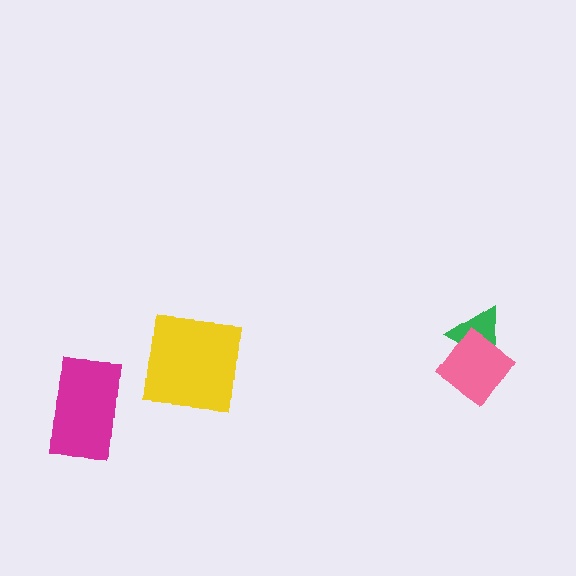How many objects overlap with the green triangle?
1 object overlaps with the green triangle.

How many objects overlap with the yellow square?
0 objects overlap with the yellow square.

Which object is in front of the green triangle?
The pink diamond is in front of the green triangle.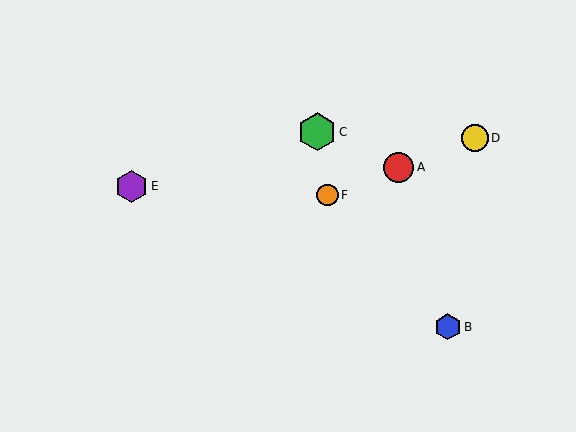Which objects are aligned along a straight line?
Objects A, D, F are aligned along a straight line.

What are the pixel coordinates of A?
Object A is at (399, 167).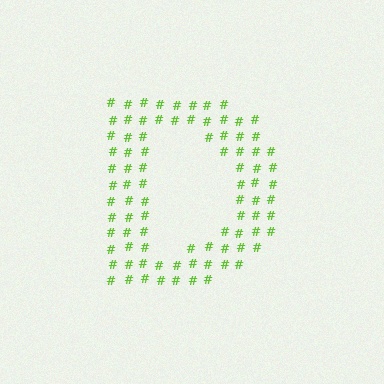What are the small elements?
The small elements are hash symbols.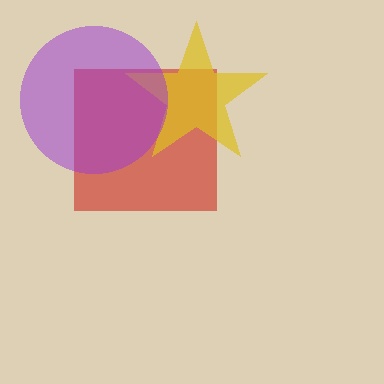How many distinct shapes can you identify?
There are 3 distinct shapes: a red square, a yellow star, a purple circle.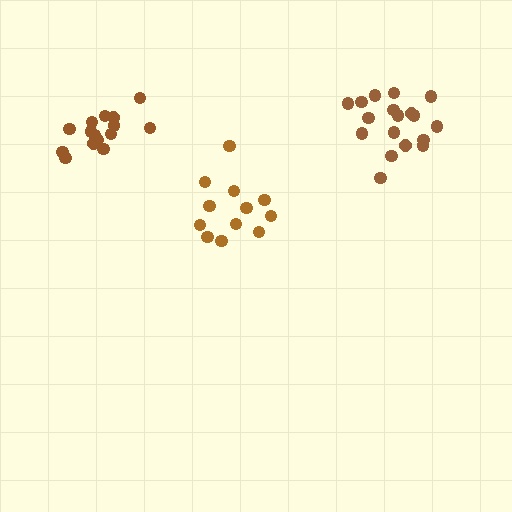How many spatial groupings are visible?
There are 3 spatial groupings.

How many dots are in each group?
Group 1: 12 dots, Group 2: 18 dots, Group 3: 15 dots (45 total).